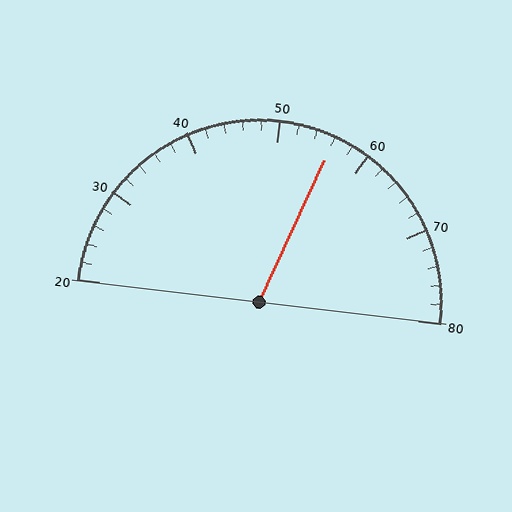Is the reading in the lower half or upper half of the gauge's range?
The reading is in the upper half of the range (20 to 80).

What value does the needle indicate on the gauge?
The needle indicates approximately 56.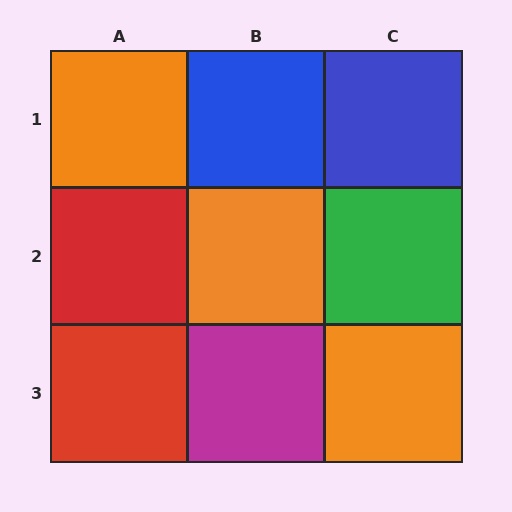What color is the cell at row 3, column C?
Orange.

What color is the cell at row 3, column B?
Magenta.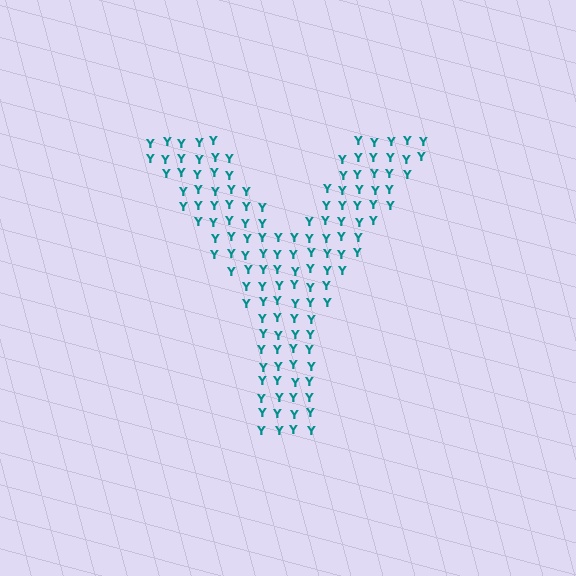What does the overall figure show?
The overall figure shows the letter Y.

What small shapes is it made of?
It is made of small letter Y's.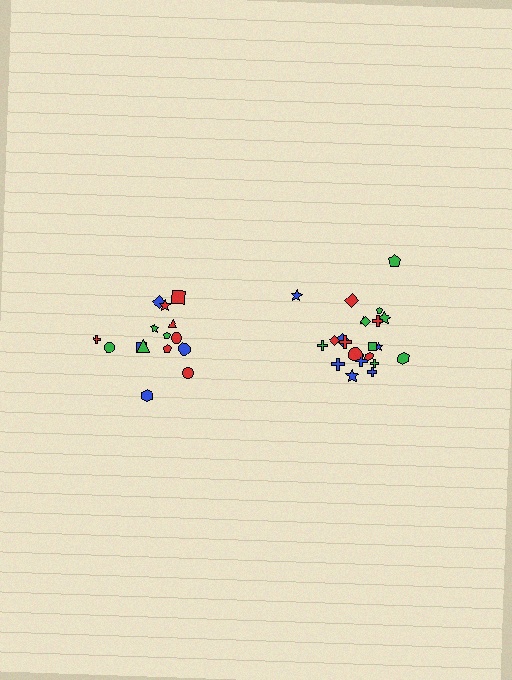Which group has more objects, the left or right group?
The right group.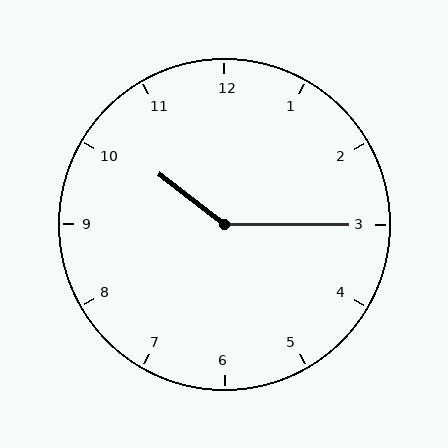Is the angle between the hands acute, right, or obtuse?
It is obtuse.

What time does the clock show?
10:15.